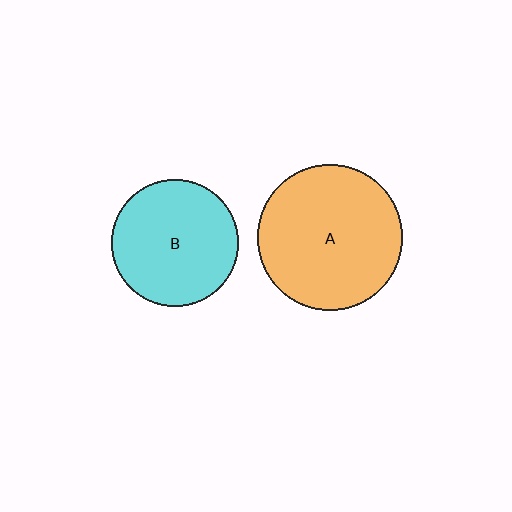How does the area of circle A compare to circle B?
Approximately 1.3 times.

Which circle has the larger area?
Circle A (orange).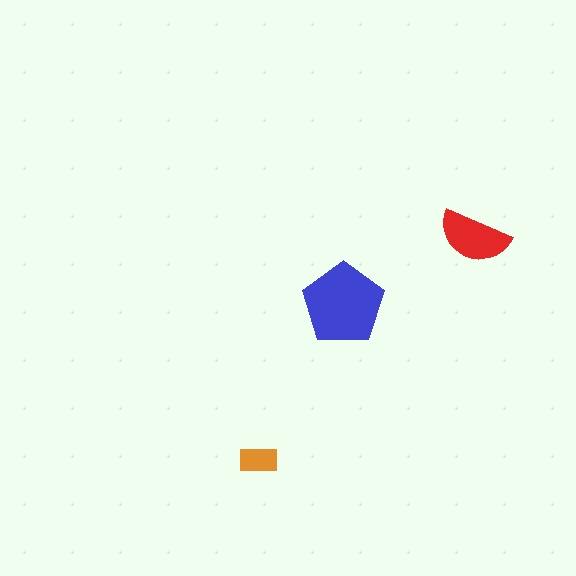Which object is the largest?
The blue pentagon.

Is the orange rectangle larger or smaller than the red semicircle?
Smaller.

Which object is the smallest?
The orange rectangle.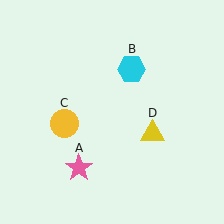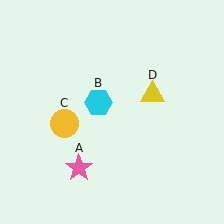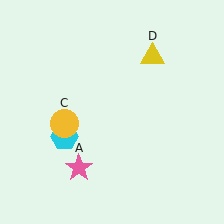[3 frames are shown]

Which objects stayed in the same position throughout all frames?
Pink star (object A) and yellow circle (object C) remained stationary.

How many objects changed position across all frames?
2 objects changed position: cyan hexagon (object B), yellow triangle (object D).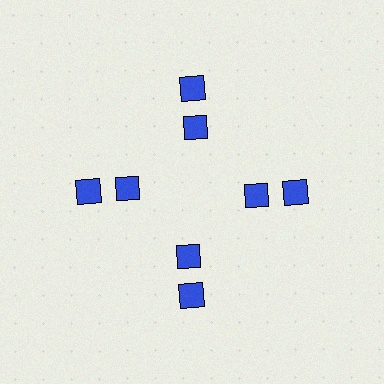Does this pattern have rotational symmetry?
Yes, this pattern has 4-fold rotational symmetry. It looks the same after rotating 90 degrees around the center.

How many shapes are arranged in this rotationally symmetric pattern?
There are 8 shapes, arranged in 4 groups of 2.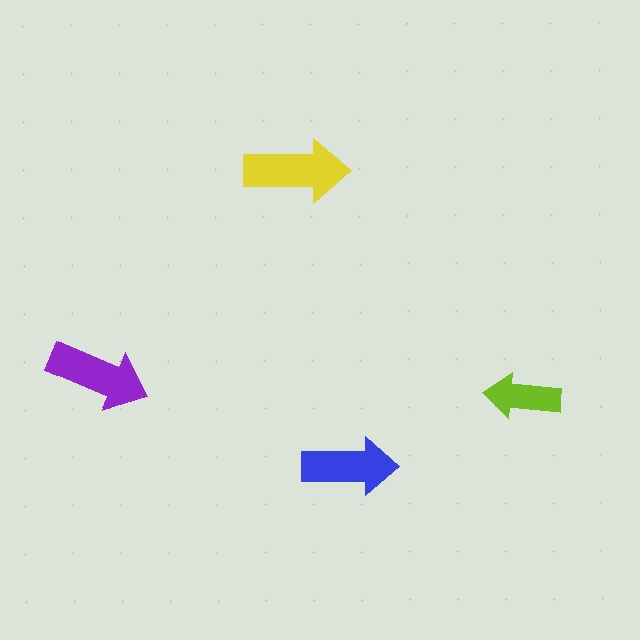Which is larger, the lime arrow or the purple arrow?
The purple one.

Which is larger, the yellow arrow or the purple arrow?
The yellow one.